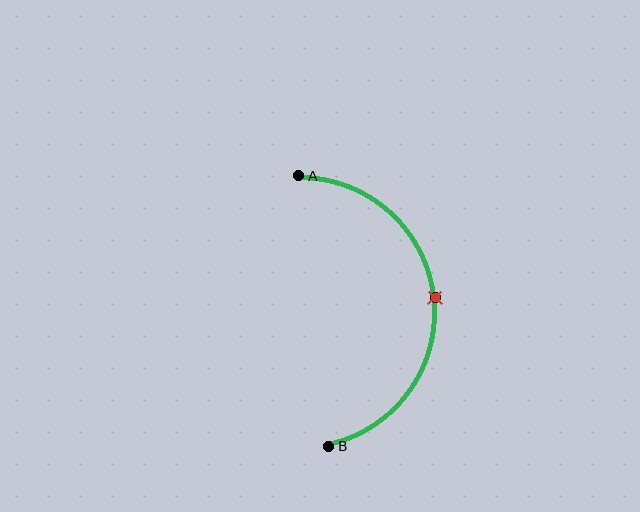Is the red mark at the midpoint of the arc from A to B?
Yes. The red mark lies on the arc at equal arc-length from both A and B — it is the arc midpoint.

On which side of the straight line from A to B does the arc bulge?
The arc bulges to the right of the straight line connecting A and B.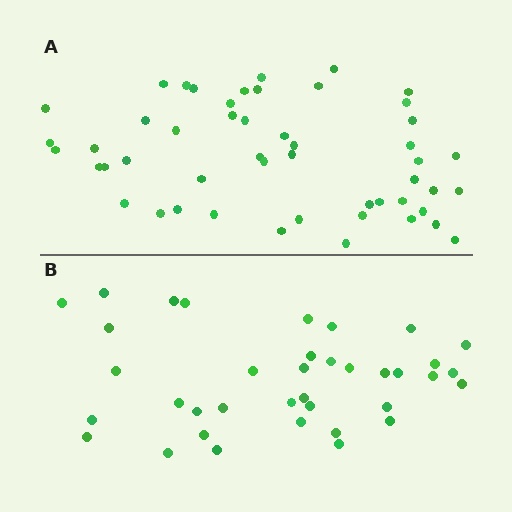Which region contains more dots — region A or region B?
Region A (the top region) has more dots.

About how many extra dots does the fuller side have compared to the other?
Region A has approximately 15 more dots than region B.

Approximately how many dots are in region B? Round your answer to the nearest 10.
About 40 dots. (The exact count is 37, which rounds to 40.)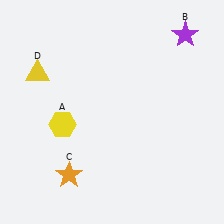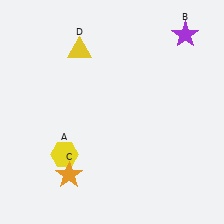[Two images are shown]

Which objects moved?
The objects that moved are: the yellow hexagon (A), the yellow triangle (D).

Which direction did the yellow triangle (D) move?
The yellow triangle (D) moved right.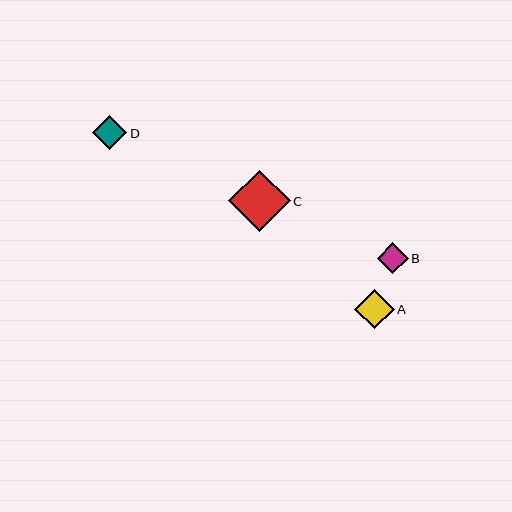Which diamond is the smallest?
Diamond B is the smallest with a size of approximately 30 pixels.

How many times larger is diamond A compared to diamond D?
Diamond A is approximately 1.1 times the size of diamond D.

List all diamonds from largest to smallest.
From largest to smallest: C, A, D, B.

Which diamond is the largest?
Diamond C is the largest with a size of approximately 61 pixels.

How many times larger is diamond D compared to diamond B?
Diamond D is approximately 1.1 times the size of diamond B.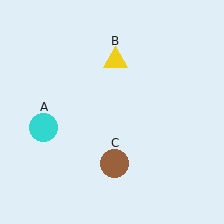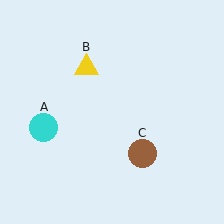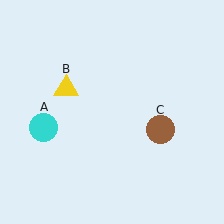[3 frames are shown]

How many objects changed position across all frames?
2 objects changed position: yellow triangle (object B), brown circle (object C).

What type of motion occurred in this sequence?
The yellow triangle (object B), brown circle (object C) rotated counterclockwise around the center of the scene.